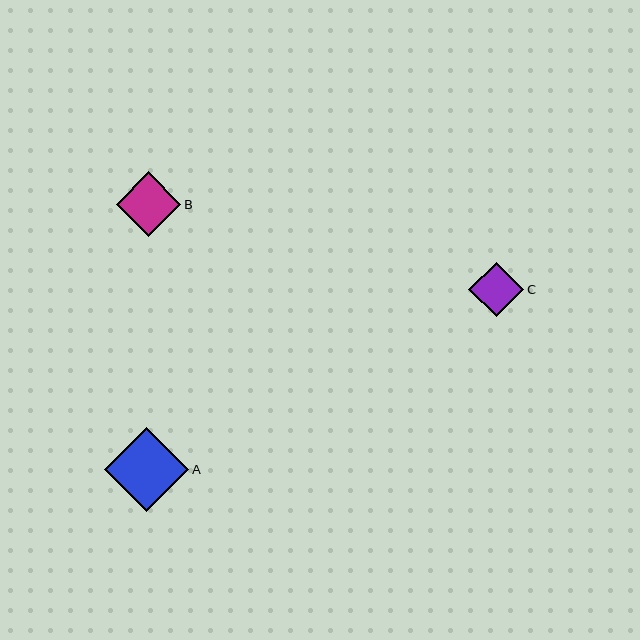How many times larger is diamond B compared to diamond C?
Diamond B is approximately 1.2 times the size of diamond C.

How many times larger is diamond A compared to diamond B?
Diamond A is approximately 1.3 times the size of diamond B.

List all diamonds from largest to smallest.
From largest to smallest: A, B, C.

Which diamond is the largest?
Diamond A is the largest with a size of approximately 85 pixels.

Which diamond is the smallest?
Diamond C is the smallest with a size of approximately 55 pixels.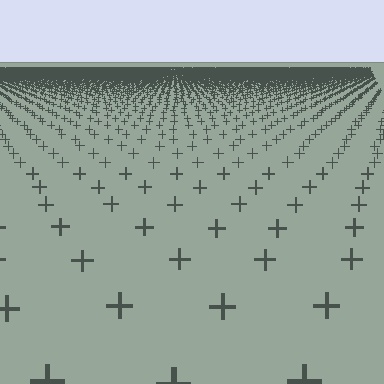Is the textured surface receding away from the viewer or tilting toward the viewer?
The surface is receding away from the viewer. Texture elements get smaller and denser toward the top.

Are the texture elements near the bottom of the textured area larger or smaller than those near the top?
Larger. Near the bottom, elements are closer to the viewer and appear at a bigger on-screen size.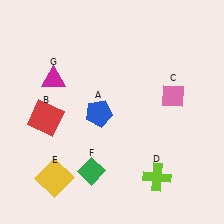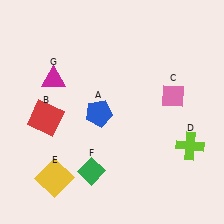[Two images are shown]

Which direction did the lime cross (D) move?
The lime cross (D) moved right.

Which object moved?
The lime cross (D) moved right.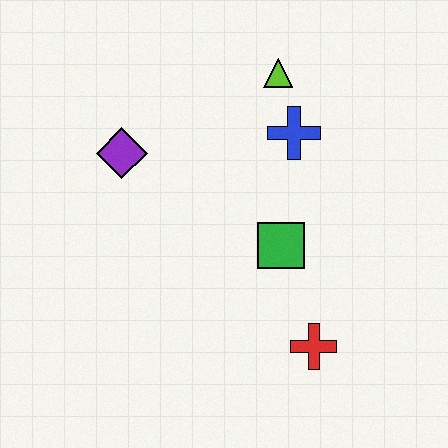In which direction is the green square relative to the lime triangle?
The green square is below the lime triangle.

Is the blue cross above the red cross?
Yes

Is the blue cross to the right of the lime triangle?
Yes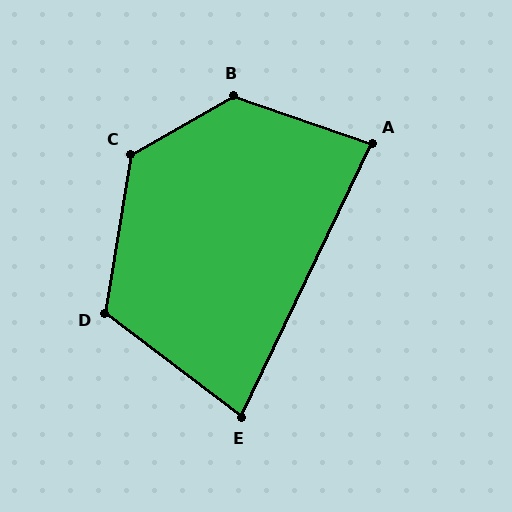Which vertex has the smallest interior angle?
E, at approximately 78 degrees.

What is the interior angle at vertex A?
Approximately 83 degrees (acute).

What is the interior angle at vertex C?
Approximately 129 degrees (obtuse).